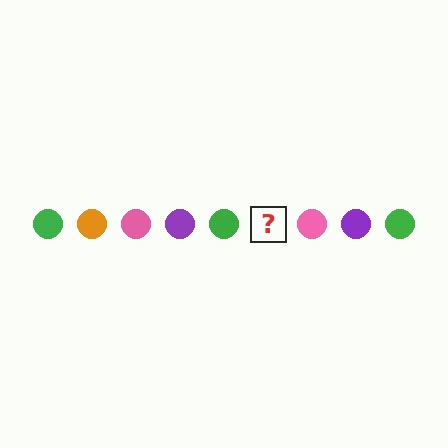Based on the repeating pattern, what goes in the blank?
The blank should be an orange circle.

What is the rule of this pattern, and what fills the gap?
The rule is that the pattern cycles through green, orange, pink, purple circles. The gap should be filled with an orange circle.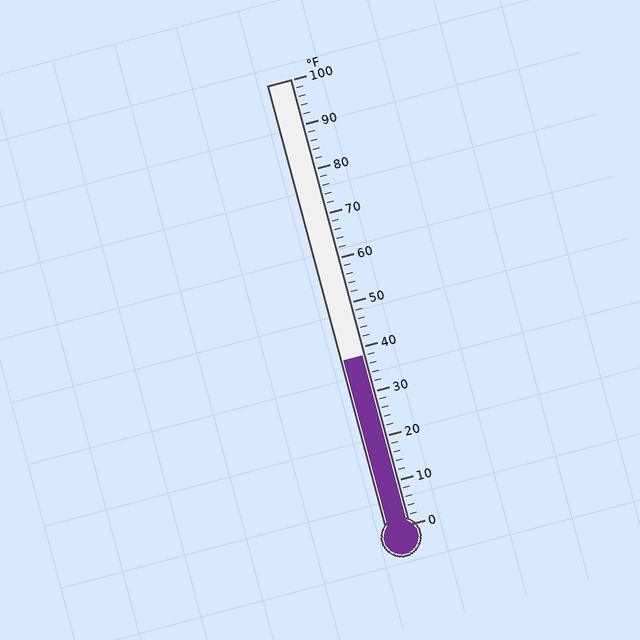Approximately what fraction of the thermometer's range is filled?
The thermometer is filled to approximately 40% of its range.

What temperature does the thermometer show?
The thermometer shows approximately 38°F.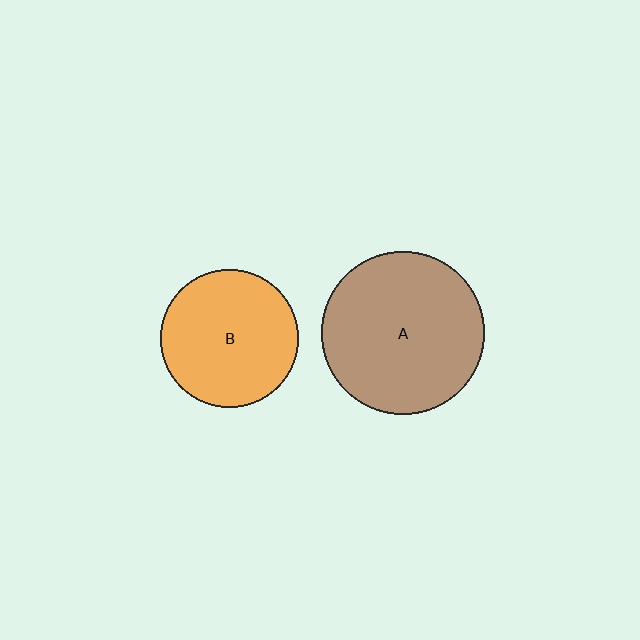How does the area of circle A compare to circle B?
Approximately 1.4 times.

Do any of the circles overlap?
No, none of the circles overlap.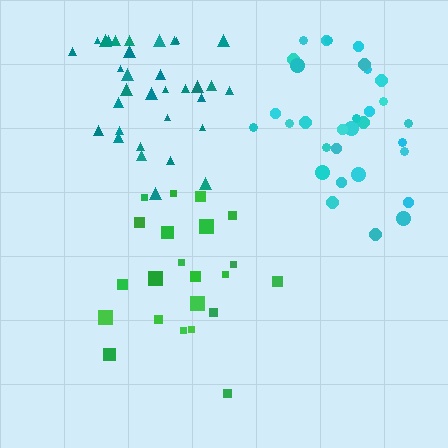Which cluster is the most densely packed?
Cyan.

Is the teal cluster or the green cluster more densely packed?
Teal.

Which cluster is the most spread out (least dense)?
Green.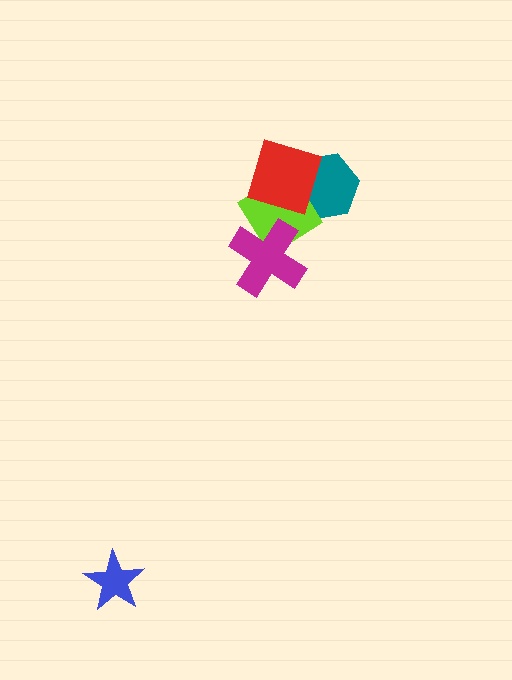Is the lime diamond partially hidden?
Yes, it is partially covered by another shape.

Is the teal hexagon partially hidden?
Yes, it is partially covered by another shape.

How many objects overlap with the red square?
2 objects overlap with the red square.